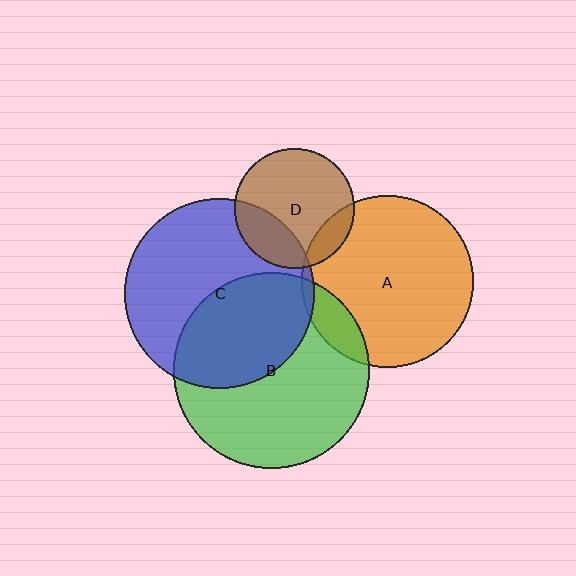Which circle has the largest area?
Circle B (green).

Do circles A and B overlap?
Yes.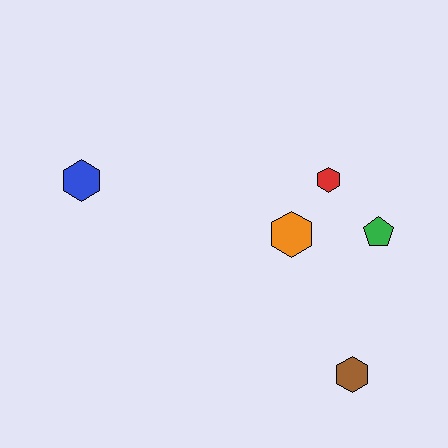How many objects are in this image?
There are 5 objects.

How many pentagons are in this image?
There is 1 pentagon.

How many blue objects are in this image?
There is 1 blue object.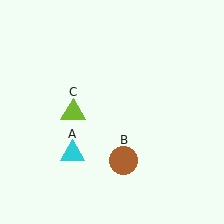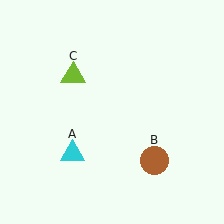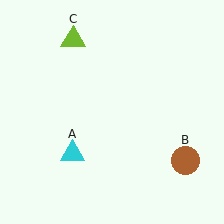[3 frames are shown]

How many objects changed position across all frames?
2 objects changed position: brown circle (object B), lime triangle (object C).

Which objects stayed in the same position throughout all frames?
Cyan triangle (object A) remained stationary.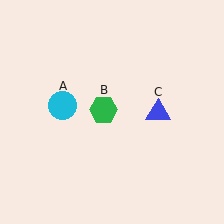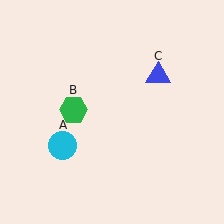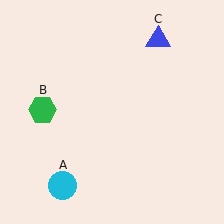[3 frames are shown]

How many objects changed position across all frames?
3 objects changed position: cyan circle (object A), green hexagon (object B), blue triangle (object C).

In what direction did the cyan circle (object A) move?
The cyan circle (object A) moved down.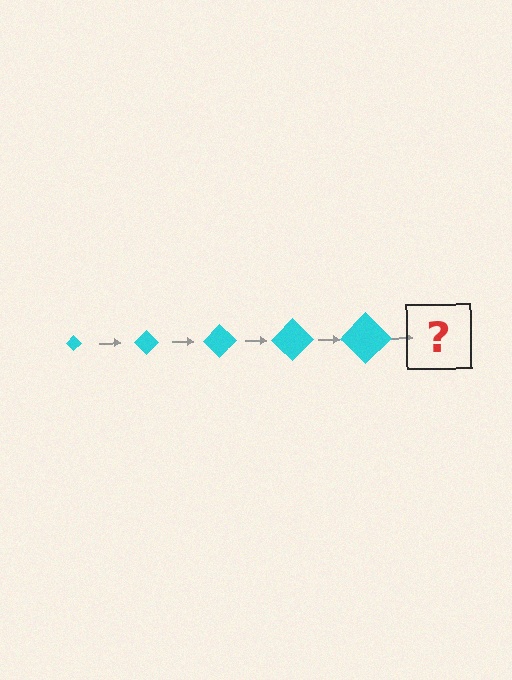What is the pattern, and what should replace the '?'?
The pattern is that the diamond gets progressively larger each step. The '?' should be a cyan diamond, larger than the previous one.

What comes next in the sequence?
The next element should be a cyan diamond, larger than the previous one.